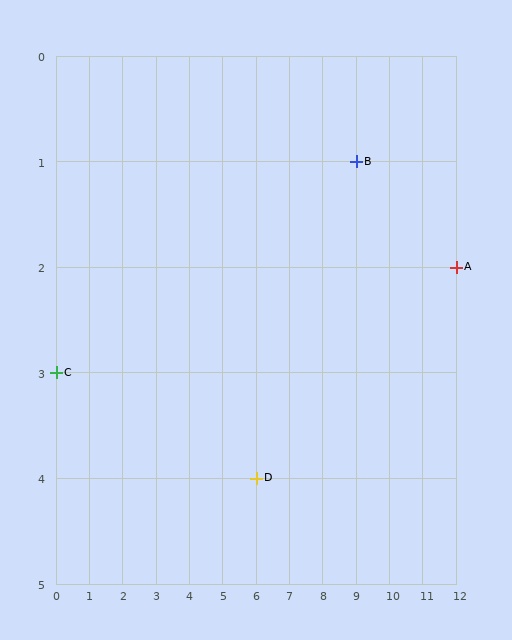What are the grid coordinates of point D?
Point D is at grid coordinates (6, 4).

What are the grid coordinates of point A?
Point A is at grid coordinates (12, 2).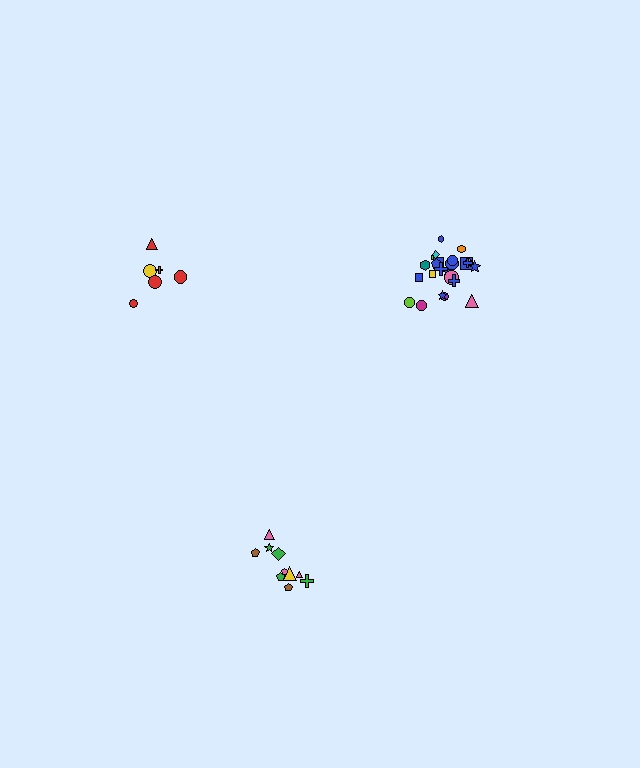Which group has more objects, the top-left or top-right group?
The top-right group.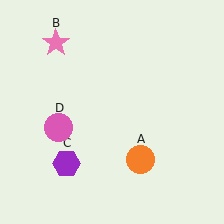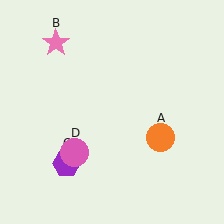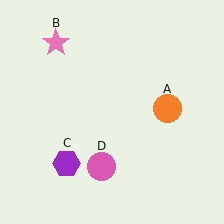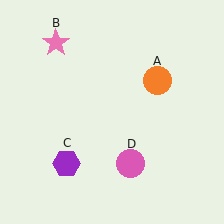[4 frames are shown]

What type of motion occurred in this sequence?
The orange circle (object A), pink circle (object D) rotated counterclockwise around the center of the scene.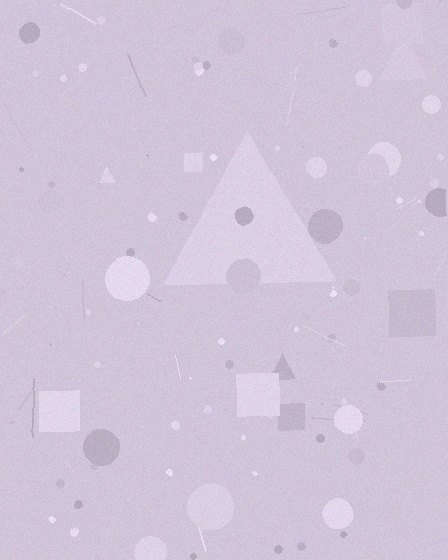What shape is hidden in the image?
A triangle is hidden in the image.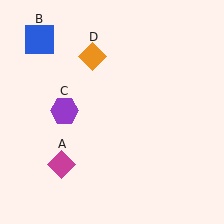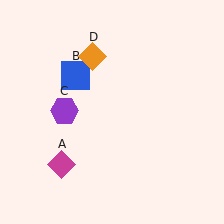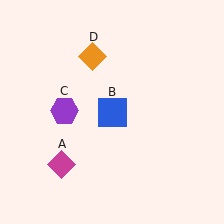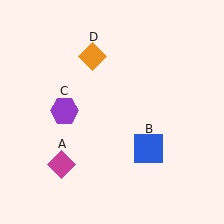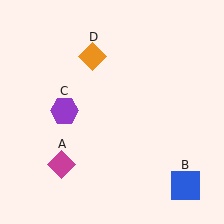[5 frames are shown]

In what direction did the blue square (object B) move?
The blue square (object B) moved down and to the right.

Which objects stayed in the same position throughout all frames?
Magenta diamond (object A) and purple hexagon (object C) and orange diamond (object D) remained stationary.